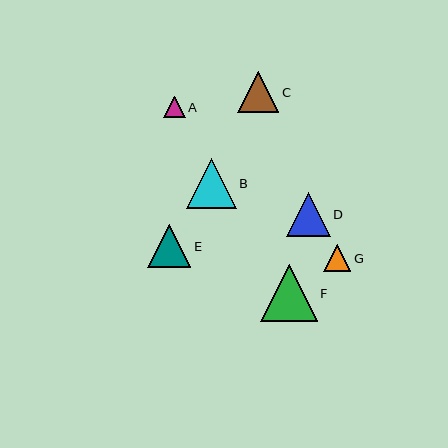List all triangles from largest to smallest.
From largest to smallest: F, B, D, E, C, G, A.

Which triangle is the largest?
Triangle F is the largest with a size of approximately 57 pixels.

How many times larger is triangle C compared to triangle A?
Triangle C is approximately 2.0 times the size of triangle A.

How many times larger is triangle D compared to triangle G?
Triangle D is approximately 1.6 times the size of triangle G.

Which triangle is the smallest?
Triangle A is the smallest with a size of approximately 21 pixels.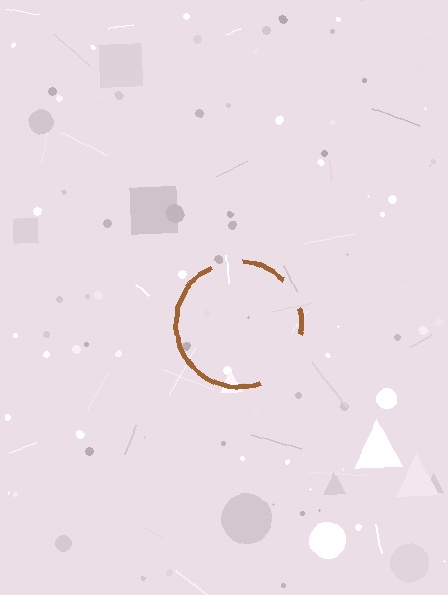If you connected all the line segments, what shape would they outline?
They would outline a circle.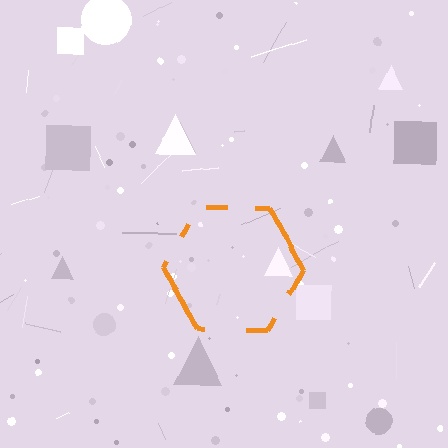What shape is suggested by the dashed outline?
The dashed outline suggests a hexagon.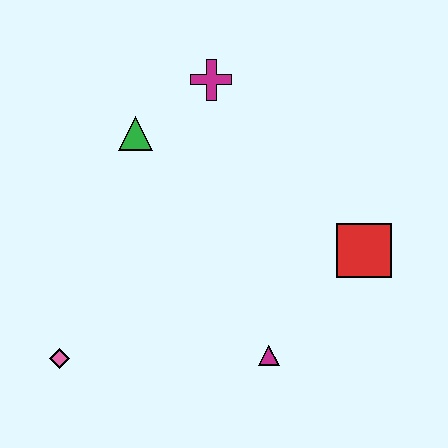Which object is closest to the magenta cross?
The green triangle is closest to the magenta cross.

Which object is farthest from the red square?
The pink diamond is farthest from the red square.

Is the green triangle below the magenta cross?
Yes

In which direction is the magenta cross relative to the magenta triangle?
The magenta cross is above the magenta triangle.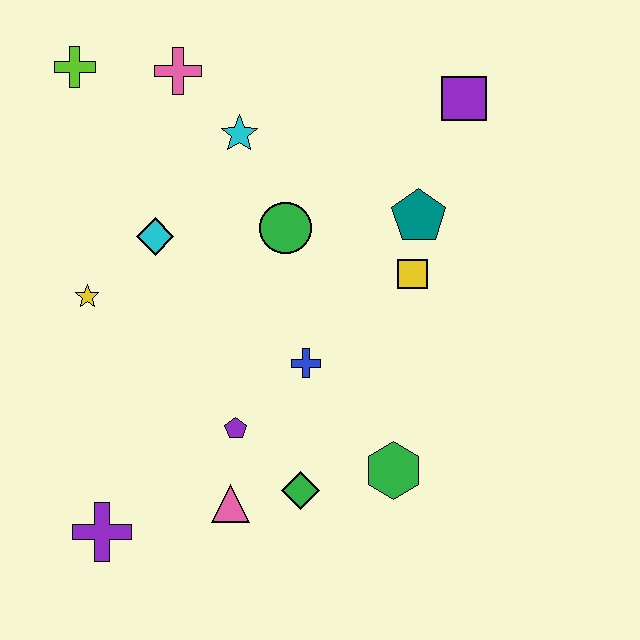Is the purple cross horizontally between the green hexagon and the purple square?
No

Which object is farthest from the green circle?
The purple cross is farthest from the green circle.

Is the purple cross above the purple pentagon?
No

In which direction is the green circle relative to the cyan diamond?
The green circle is to the right of the cyan diamond.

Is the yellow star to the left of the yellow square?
Yes